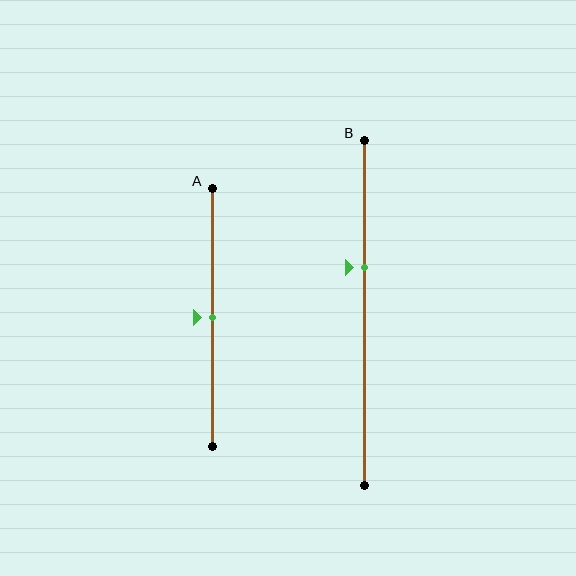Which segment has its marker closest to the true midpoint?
Segment A has its marker closest to the true midpoint.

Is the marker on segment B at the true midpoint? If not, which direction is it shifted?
No, the marker on segment B is shifted upward by about 13% of the segment length.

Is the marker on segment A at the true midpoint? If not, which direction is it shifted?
Yes, the marker on segment A is at the true midpoint.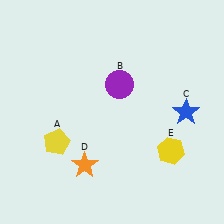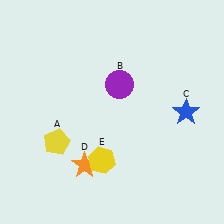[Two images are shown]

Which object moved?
The yellow hexagon (E) moved left.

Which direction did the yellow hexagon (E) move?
The yellow hexagon (E) moved left.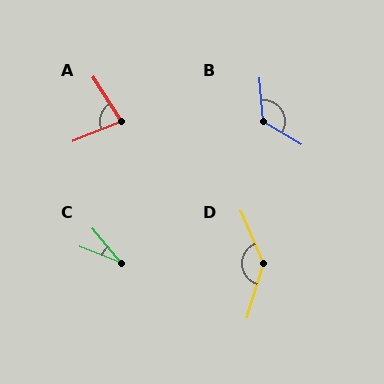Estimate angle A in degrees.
Approximately 79 degrees.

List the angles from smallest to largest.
C (29°), A (79°), B (126°), D (140°).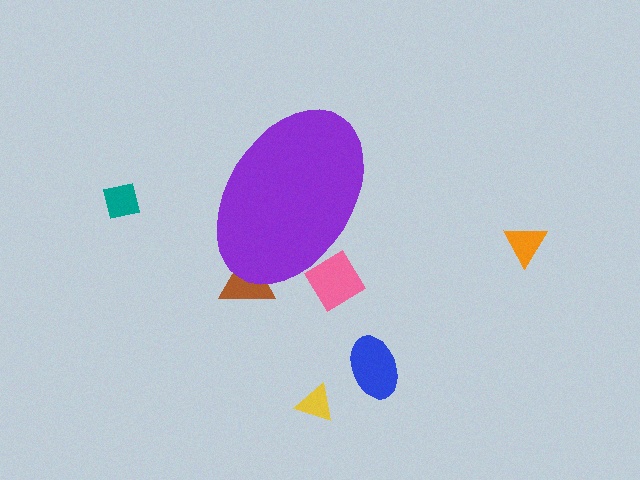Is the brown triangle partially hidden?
Yes, the brown triangle is partially hidden behind the purple ellipse.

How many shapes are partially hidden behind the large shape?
2 shapes are partially hidden.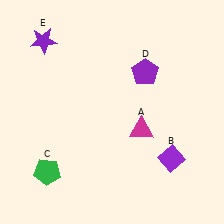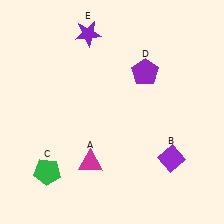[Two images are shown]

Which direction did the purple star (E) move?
The purple star (E) moved right.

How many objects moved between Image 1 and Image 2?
2 objects moved between the two images.